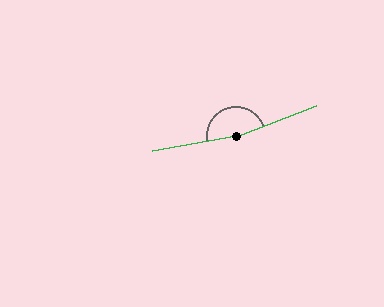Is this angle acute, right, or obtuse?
It is obtuse.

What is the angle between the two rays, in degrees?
Approximately 169 degrees.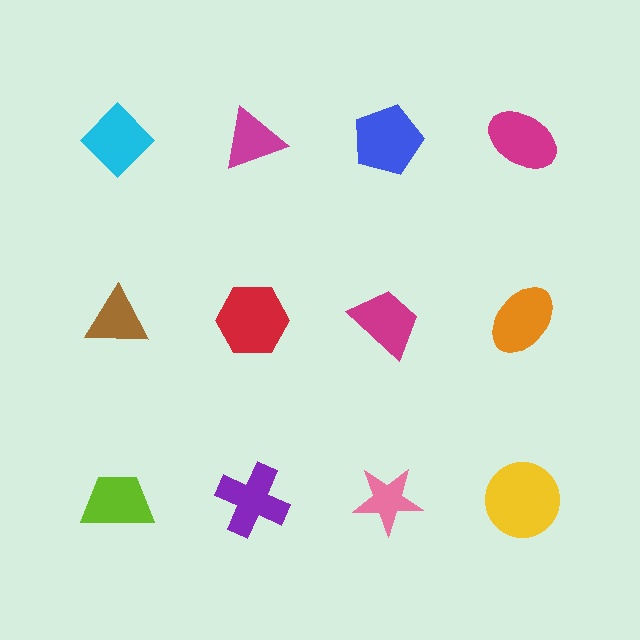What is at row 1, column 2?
A magenta triangle.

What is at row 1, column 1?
A cyan diamond.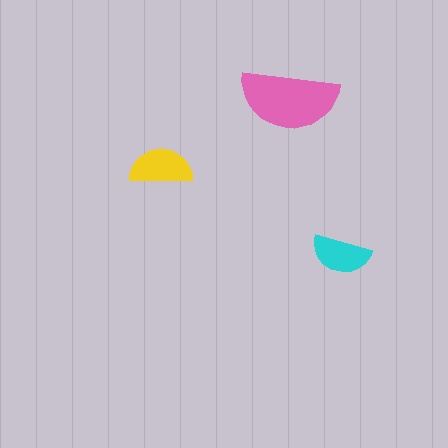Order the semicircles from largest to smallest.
the pink one, the yellow one, the cyan one.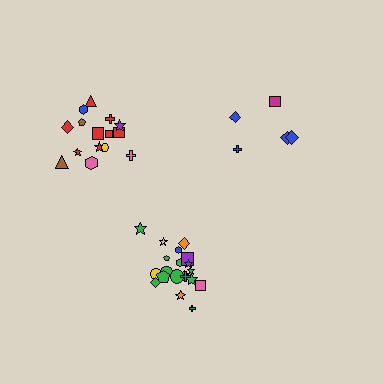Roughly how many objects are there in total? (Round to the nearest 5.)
Roughly 40 objects in total.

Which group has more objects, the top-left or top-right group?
The top-left group.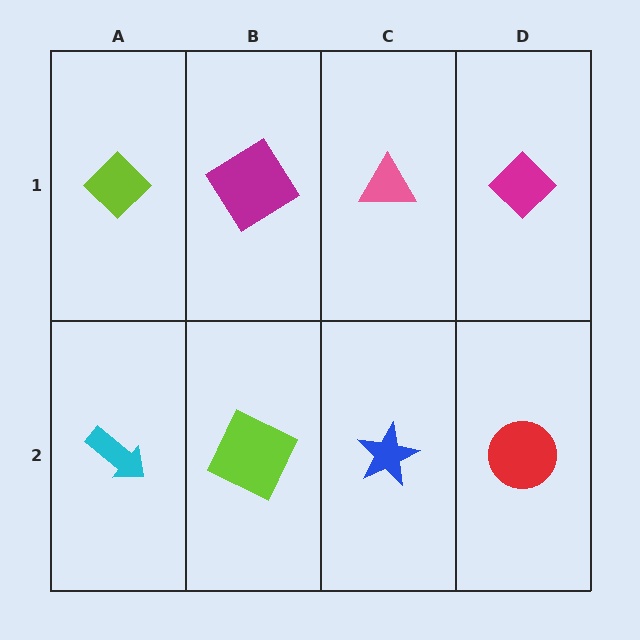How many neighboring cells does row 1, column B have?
3.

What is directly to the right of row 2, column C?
A red circle.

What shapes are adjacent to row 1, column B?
A lime square (row 2, column B), a lime diamond (row 1, column A), a pink triangle (row 1, column C).